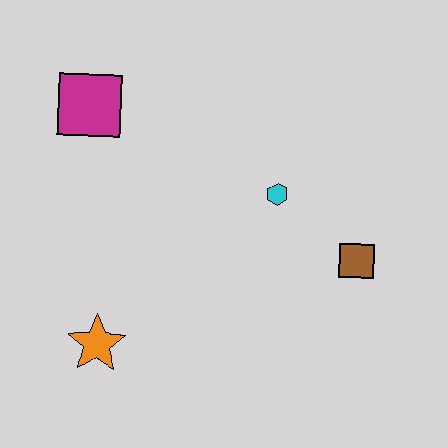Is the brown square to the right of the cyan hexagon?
Yes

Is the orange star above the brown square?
No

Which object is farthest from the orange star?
The brown square is farthest from the orange star.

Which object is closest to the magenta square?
The cyan hexagon is closest to the magenta square.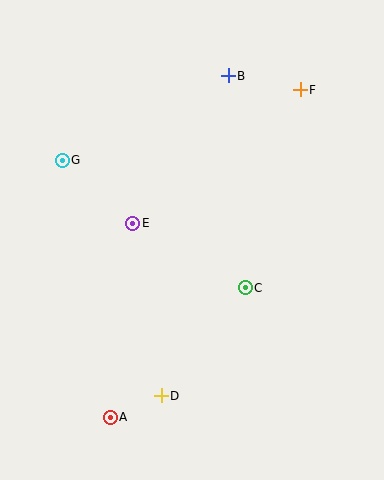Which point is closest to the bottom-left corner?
Point A is closest to the bottom-left corner.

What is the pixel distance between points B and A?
The distance between B and A is 361 pixels.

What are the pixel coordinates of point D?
Point D is at (161, 396).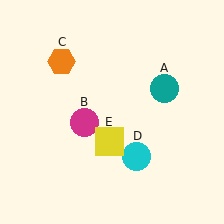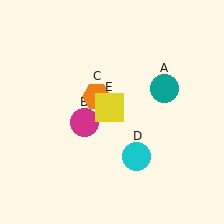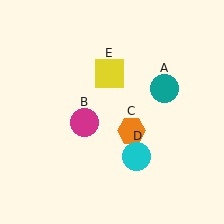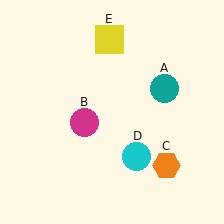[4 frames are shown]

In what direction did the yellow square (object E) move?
The yellow square (object E) moved up.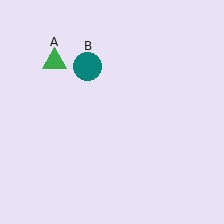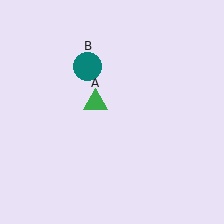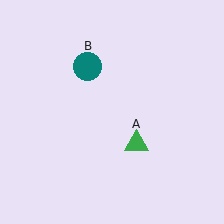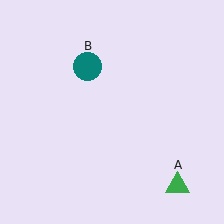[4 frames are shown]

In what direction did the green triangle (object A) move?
The green triangle (object A) moved down and to the right.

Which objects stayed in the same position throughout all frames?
Teal circle (object B) remained stationary.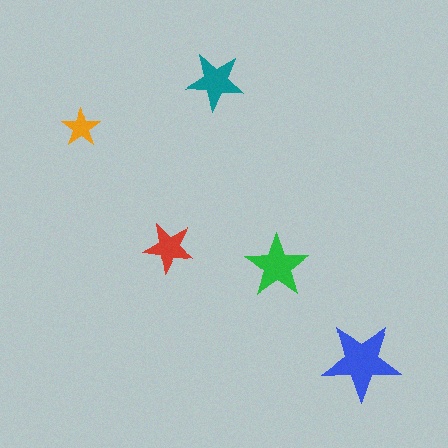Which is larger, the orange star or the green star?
The green one.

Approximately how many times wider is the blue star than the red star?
About 1.5 times wider.